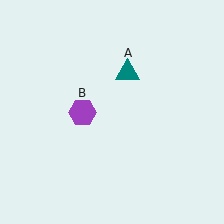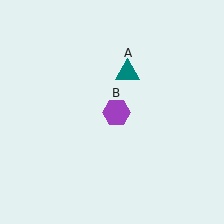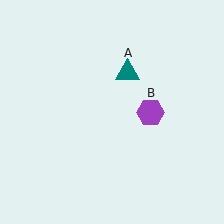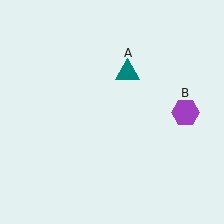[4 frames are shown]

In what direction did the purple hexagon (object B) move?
The purple hexagon (object B) moved right.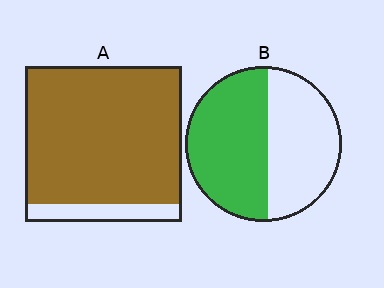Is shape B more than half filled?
Roughly half.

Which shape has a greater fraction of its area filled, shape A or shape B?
Shape A.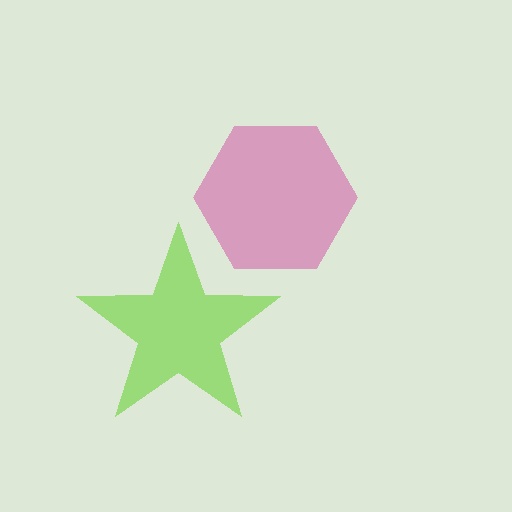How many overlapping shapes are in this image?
There are 2 overlapping shapes in the image.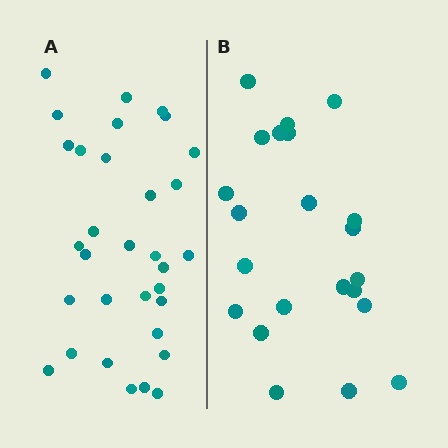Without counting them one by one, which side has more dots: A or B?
Region A (the left region) has more dots.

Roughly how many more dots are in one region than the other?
Region A has roughly 10 or so more dots than region B.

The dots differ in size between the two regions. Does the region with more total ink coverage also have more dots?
No. Region B has more total ink coverage because its dots are larger, but region A actually contains more individual dots. Total area can be misleading — the number of items is what matters here.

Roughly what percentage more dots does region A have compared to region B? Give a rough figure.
About 45% more.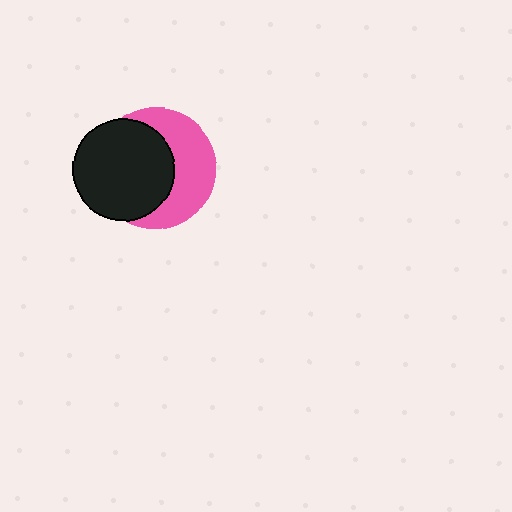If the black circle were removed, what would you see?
You would see the complete pink circle.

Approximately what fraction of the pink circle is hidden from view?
Roughly 54% of the pink circle is hidden behind the black circle.